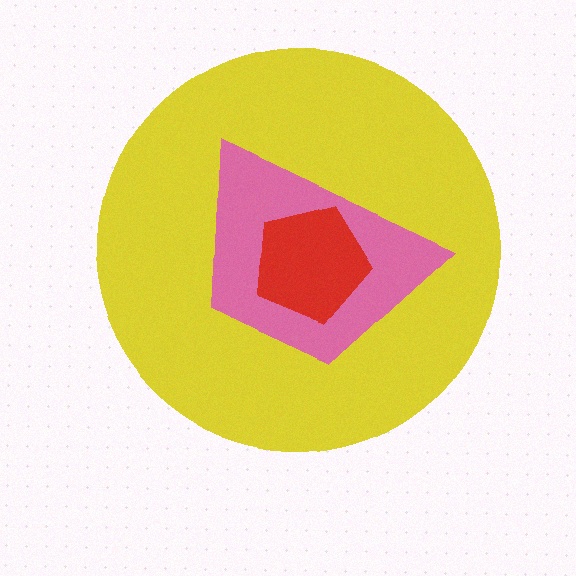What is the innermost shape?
The red pentagon.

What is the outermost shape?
The yellow circle.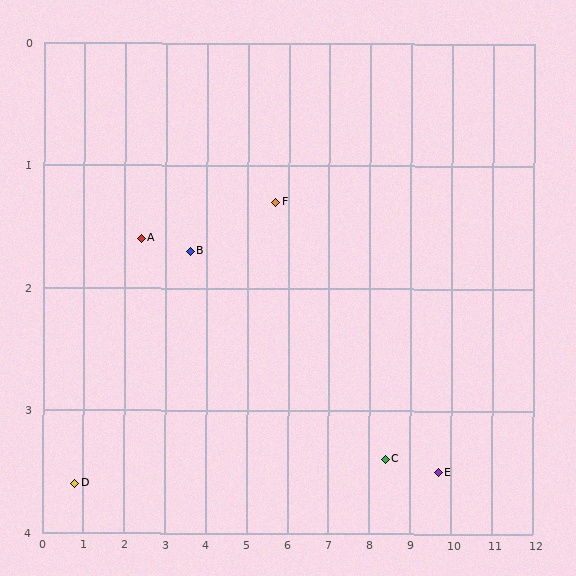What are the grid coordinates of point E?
Point E is at approximately (9.7, 3.5).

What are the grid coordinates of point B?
Point B is at approximately (3.6, 1.7).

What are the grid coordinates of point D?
Point D is at approximately (0.8, 3.6).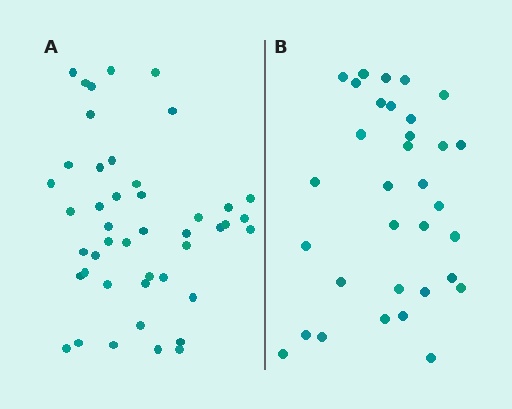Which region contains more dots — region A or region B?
Region A (the left region) has more dots.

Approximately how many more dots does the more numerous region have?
Region A has roughly 12 or so more dots than region B.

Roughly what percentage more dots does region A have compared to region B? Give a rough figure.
About 35% more.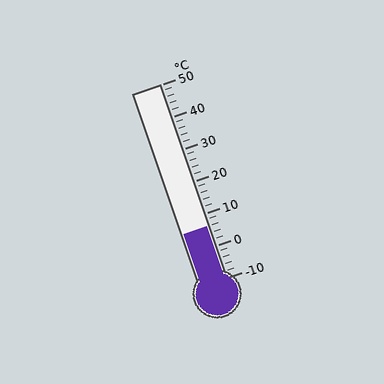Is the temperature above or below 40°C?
The temperature is below 40°C.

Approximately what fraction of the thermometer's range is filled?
The thermometer is filled to approximately 25% of its range.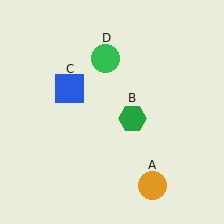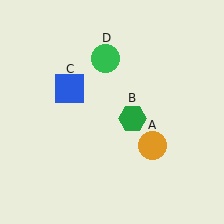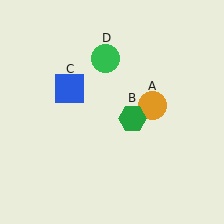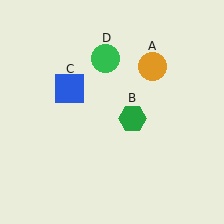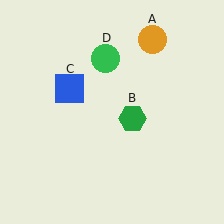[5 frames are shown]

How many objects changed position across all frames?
1 object changed position: orange circle (object A).